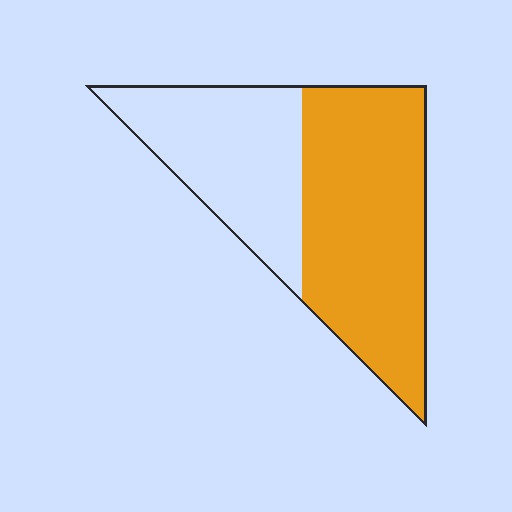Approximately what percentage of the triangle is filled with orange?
Approximately 60%.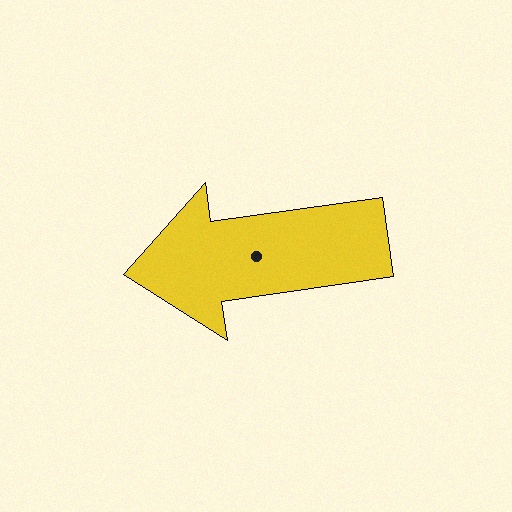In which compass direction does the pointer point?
West.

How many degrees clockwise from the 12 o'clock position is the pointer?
Approximately 262 degrees.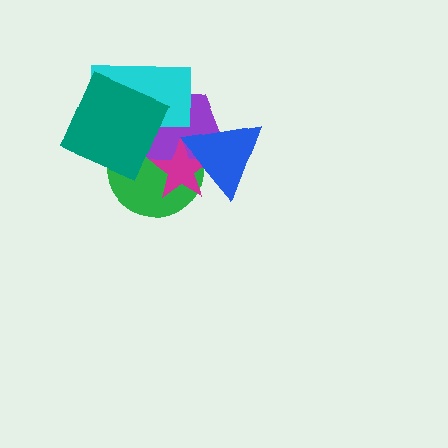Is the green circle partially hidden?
Yes, it is partially covered by another shape.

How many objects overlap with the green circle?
5 objects overlap with the green circle.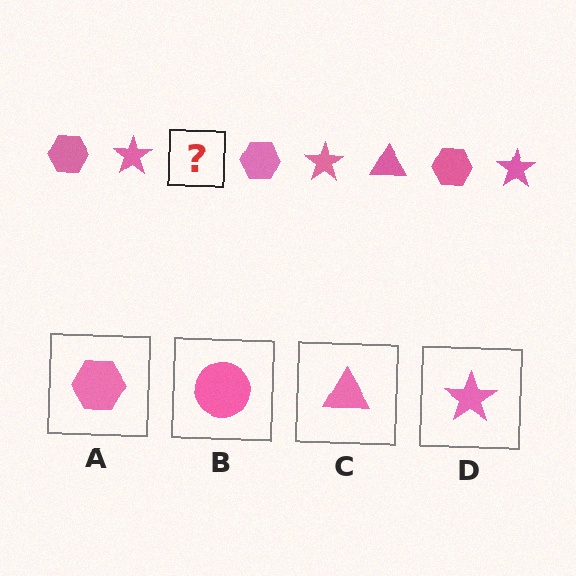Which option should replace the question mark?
Option C.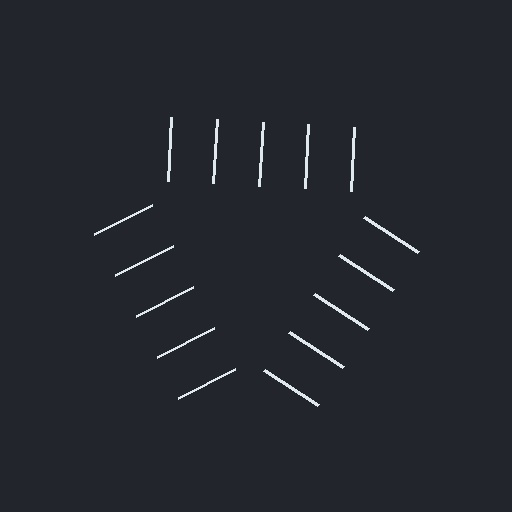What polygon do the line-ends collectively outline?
An illusory triangle — the line segments terminate on its edges but no continuous stroke is drawn.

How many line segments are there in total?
15 — 5 along each of the 3 edges.